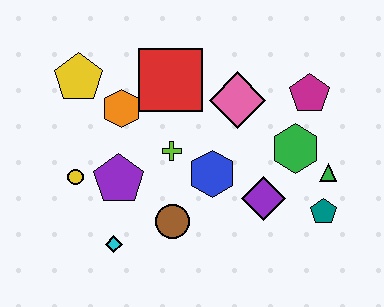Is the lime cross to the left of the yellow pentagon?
No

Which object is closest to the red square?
The orange hexagon is closest to the red square.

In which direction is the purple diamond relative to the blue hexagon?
The purple diamond is to the right of the blue hexagon.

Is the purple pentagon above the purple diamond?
Yes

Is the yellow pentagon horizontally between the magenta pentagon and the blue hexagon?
No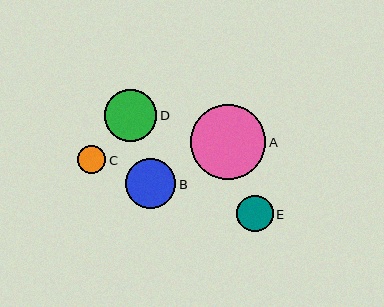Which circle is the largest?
Circle A is the largest with a size of approximately 75 pixels.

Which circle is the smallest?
Circle C is the smallest with a size of approximately 29 pixels.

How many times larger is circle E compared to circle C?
Circle E is approximately 1.3 times the size of circle C.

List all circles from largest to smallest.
From largest to smallest: A, D, B, E, C.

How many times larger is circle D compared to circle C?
Circle D is approximately 1.8 times the size of circle C.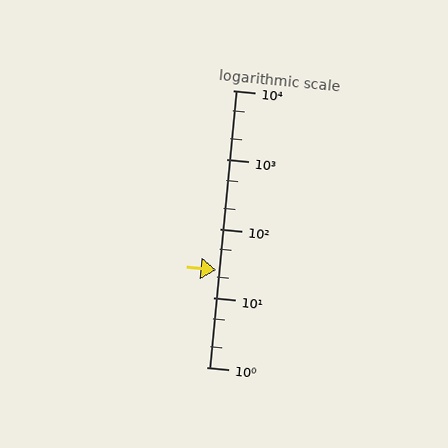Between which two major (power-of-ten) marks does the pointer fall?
The pointer is between 10 and 100.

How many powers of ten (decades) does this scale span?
The scale spans 4 decades, from 1 to 10000.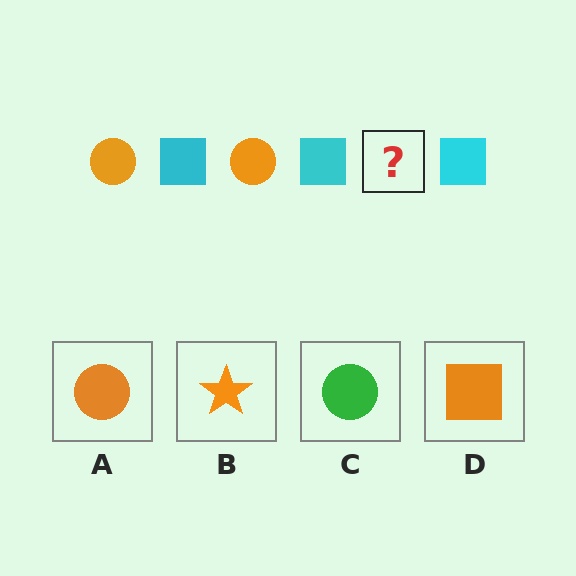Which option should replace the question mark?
Option A.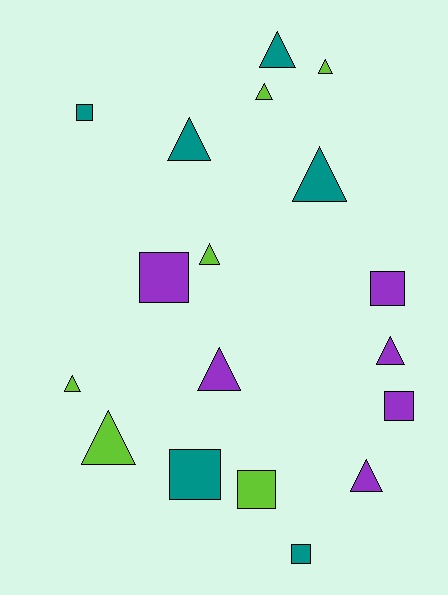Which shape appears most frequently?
Triangle, with 11 objects.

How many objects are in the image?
There are 18 objects.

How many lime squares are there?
There is 1 lime square.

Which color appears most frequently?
Lime, with 6 objects.